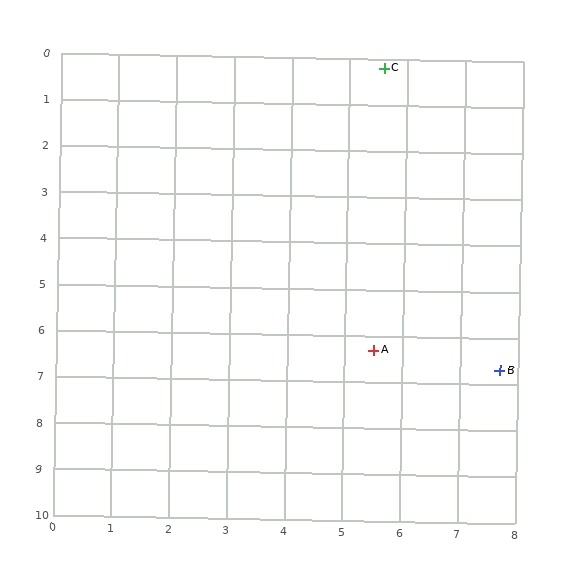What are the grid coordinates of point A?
Point A is at approximately (5.5, 6.3).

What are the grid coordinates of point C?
Point C is at approximately (5.6, 0.2).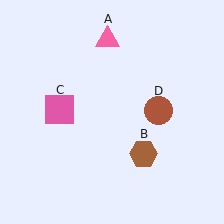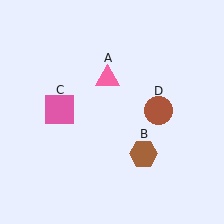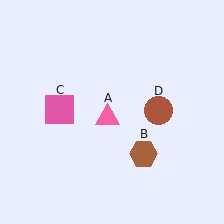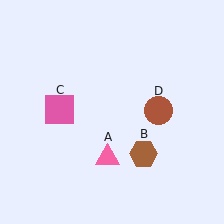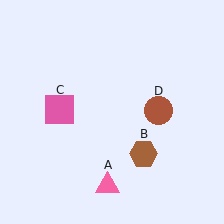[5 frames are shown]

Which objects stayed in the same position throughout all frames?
Brown hexagon (object B) and pink square (object C) and brown circle (object D) remained stationary.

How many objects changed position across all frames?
1 object changed position: pink triangle (object A).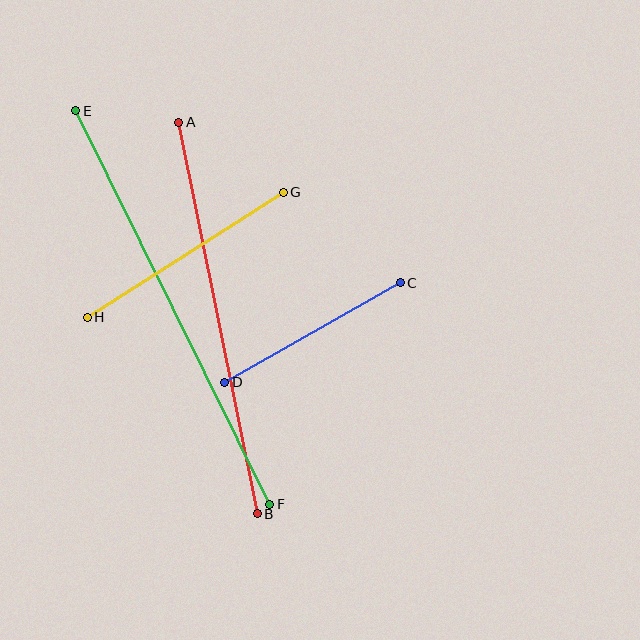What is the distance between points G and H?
The distance is approximately 232 pixels.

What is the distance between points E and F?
The distance is approximately 439 pixels.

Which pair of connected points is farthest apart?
Points E and F are farthest apart.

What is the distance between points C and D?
The distance is approximately 202 pixels.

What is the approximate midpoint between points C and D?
The midpoint is at approximately (313, 333) pixels.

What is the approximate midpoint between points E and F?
The midpoint is at approximately (173, 307) pixels.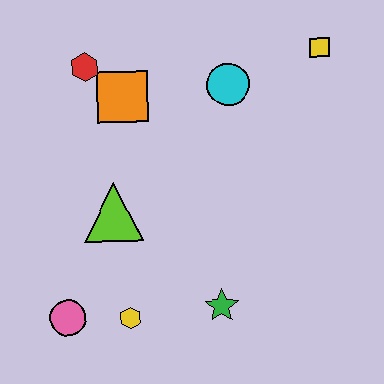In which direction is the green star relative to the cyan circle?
The green star is below the cyan circle.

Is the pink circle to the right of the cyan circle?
No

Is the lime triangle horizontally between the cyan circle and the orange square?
No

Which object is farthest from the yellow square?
The pink circle is farthest from the yellow square.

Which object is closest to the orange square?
The red hexagon is closest to the orange square.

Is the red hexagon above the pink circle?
Yes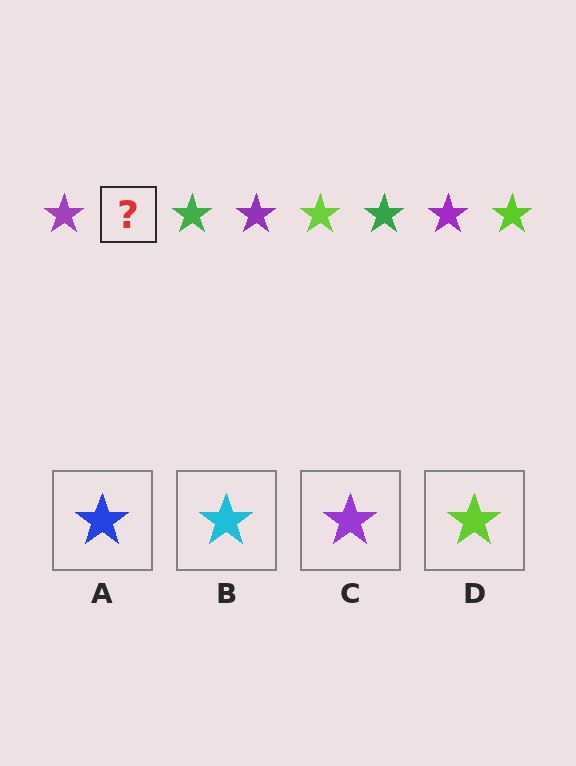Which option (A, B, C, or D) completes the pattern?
D.